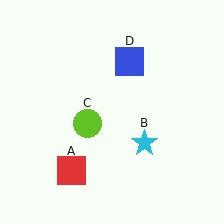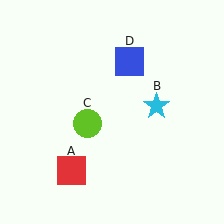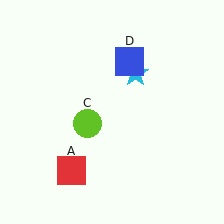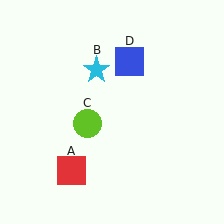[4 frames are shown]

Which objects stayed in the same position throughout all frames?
Red square (object A) and lime circle (object C) and blue square (object D) remained stationary.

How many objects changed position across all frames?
1 object changed position: cyan star (object B).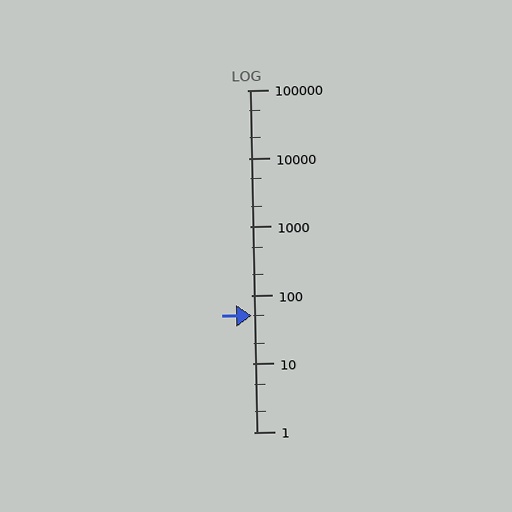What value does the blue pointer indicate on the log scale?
The pointer indicates approximately 50.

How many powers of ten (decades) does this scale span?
The scale spans 5 decades, from 1 to 100000.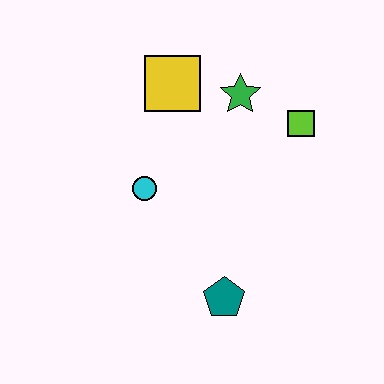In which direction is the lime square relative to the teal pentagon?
The lime square is above the teal pentagon.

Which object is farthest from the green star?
The teal pentagon is farthest from the green star.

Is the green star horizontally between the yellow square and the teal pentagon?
No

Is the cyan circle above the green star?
No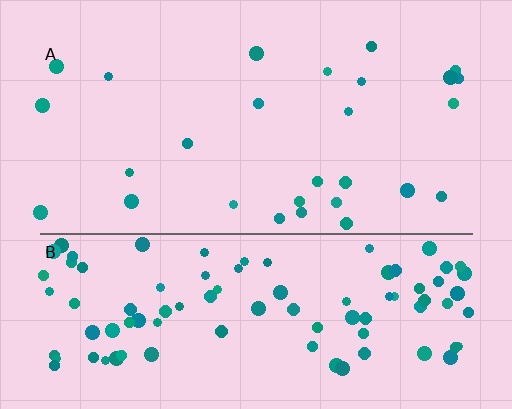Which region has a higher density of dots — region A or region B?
B (the bottom).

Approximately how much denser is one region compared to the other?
Approximately 3.5× — region B over region A.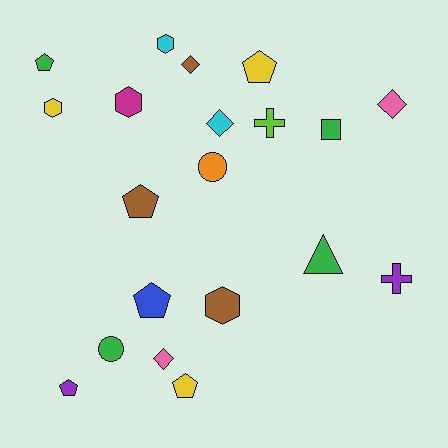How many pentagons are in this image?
There are 6 pentagons.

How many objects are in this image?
There are 20 objects.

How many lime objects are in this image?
There is 1 lime object.